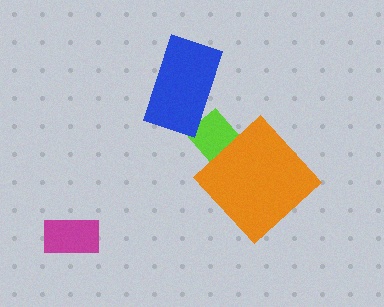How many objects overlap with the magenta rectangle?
0 objects overlap with the magenta rectangle.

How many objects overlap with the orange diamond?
1 object overlaps with the orange diamond.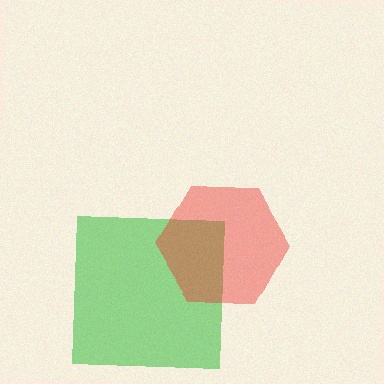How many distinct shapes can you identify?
There are 2 distinct shapes: a green square, a red hexagon.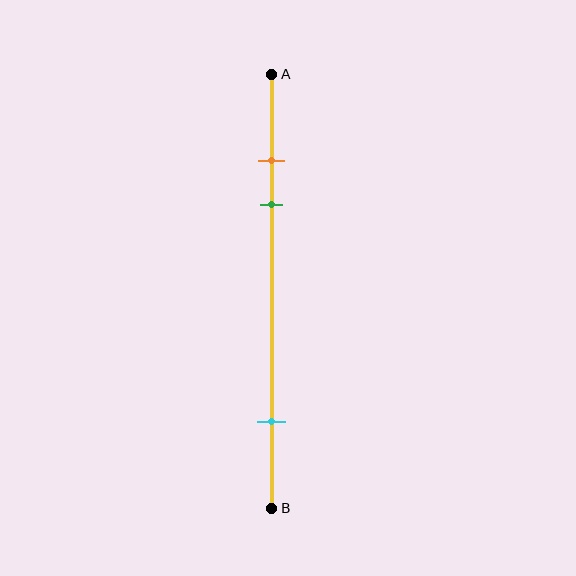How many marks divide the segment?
There are 3 marks dividing the segment.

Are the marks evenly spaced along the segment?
No, the marks are not evenly spaced.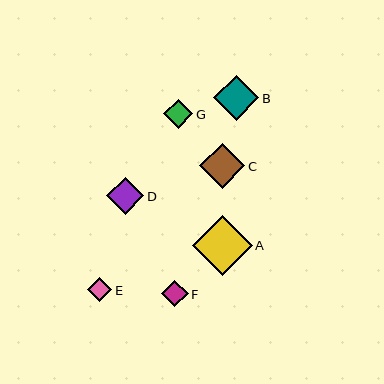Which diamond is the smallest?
Diamond E is the smallest with a size of approximately 24 pixels.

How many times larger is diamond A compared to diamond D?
Diamond A is approximately 1.6 times the size of diamond D.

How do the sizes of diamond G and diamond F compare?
Diamond G and diamond F are approximately the same size.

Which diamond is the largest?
Diamond A is the largest with a size of approximately 60 pixels.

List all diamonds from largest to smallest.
From largest to smallest: A, C, B, D, G, F, E.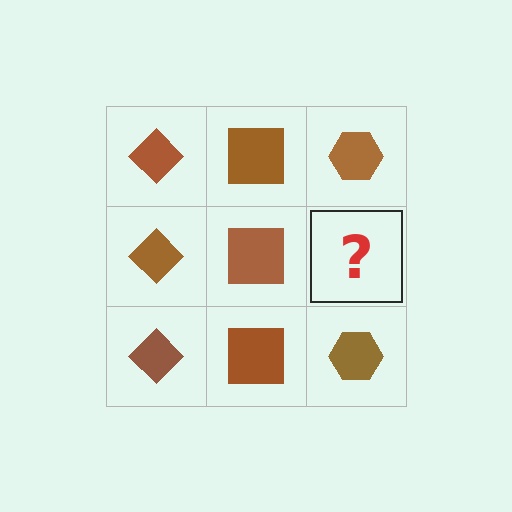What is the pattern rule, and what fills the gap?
The rule is that each column has a consistent shape. The gap should be filled with a brown hexagon.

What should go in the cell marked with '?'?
The missing cell should contain a brown hexagon.